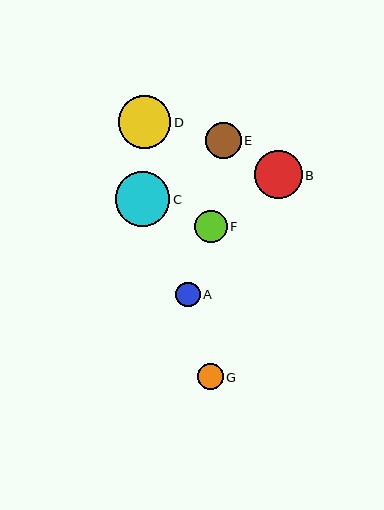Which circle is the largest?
Circle C is the largest with a size of approximately 54 pixels.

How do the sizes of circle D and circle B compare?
Circle D and circle B are approximately the same size.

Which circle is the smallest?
Circle A is the smallest with a size of approximately 25 pixels.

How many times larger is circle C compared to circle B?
Circle C is approximately 1.1 times the size of circle B.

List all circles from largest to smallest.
From largest to smallest: C, D, B, E, F, G, A.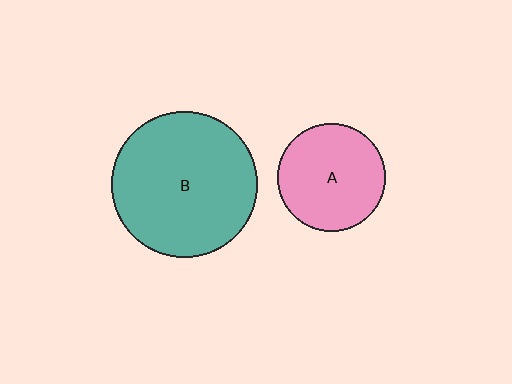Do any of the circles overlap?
No, none of the circles overlap.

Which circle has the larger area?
Circle B (teal).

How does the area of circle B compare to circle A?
Approximately 1.8 times.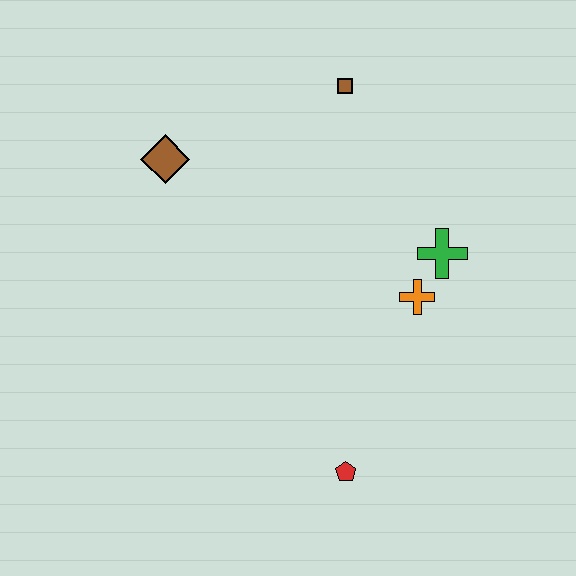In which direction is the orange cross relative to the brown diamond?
The orange cross is to the right of the brown diamond.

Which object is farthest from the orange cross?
The brown diamond is farthest from the orange cross.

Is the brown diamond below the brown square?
Yes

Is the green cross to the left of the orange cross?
No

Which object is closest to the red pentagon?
The orange cross is closest to the red pentagon.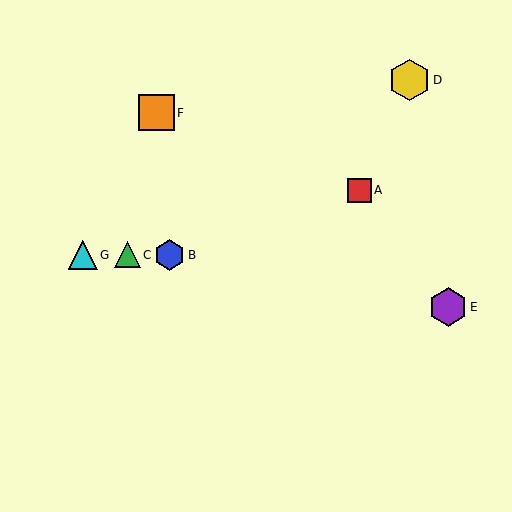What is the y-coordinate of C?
Object C is at y≈255.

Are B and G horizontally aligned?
Yes, both are at y≈255.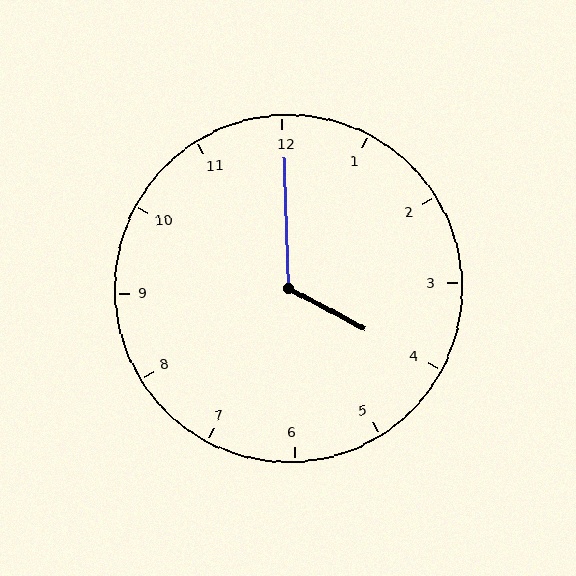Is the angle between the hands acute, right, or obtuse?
It is obtuse.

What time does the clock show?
4:00.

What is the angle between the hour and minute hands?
Approximately 120 degrees.